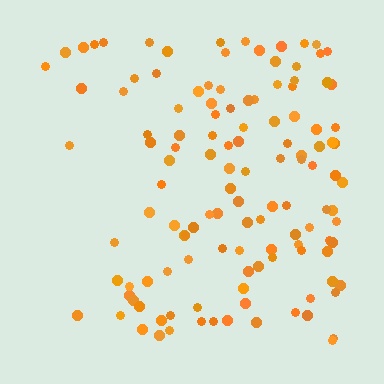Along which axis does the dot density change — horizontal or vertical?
Horizontal.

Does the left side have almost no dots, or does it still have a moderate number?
Still a moderate number, just noticeably fewer than the right.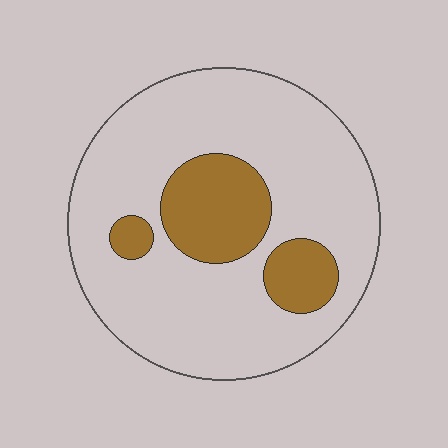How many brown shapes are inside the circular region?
3.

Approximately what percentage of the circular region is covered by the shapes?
Approximately 20%.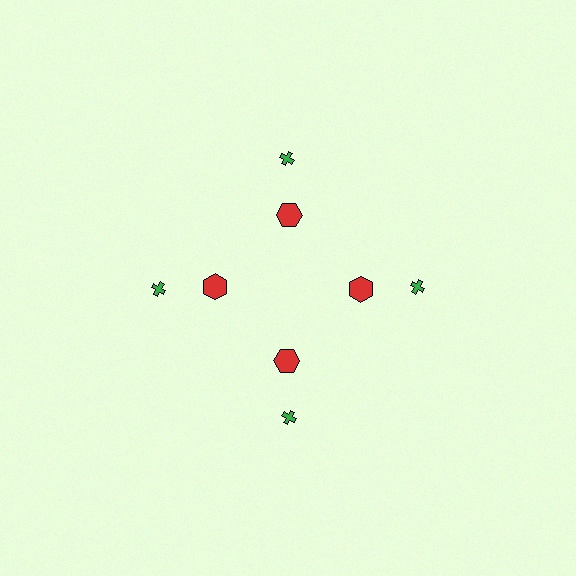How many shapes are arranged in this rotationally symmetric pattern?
There are 8 shapes, arranged in 4 groups of 2.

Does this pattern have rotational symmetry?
Yes, this pattern has 4-fold rotational symmetry. It looks the same after rotating 90 degrees around the center.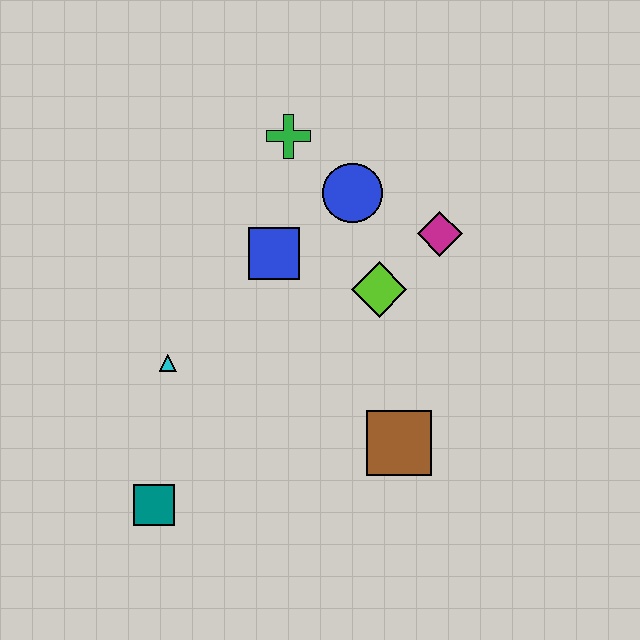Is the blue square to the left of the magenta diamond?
Yes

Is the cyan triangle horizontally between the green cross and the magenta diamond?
No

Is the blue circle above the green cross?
No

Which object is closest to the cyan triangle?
The teal square is closest to the cyan triangle.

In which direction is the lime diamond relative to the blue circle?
The lime diamond is below the blue circle.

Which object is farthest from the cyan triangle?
The magenta diamond is farthest from the cyan triangle.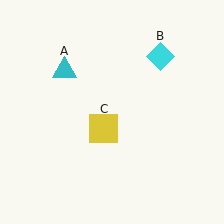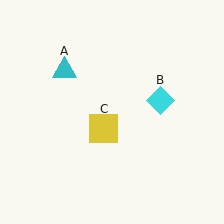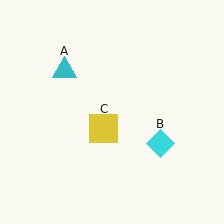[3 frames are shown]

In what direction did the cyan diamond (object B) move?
The cyan diamond (object B) moved down.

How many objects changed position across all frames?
1 object changed position: cyan diamond (object B).